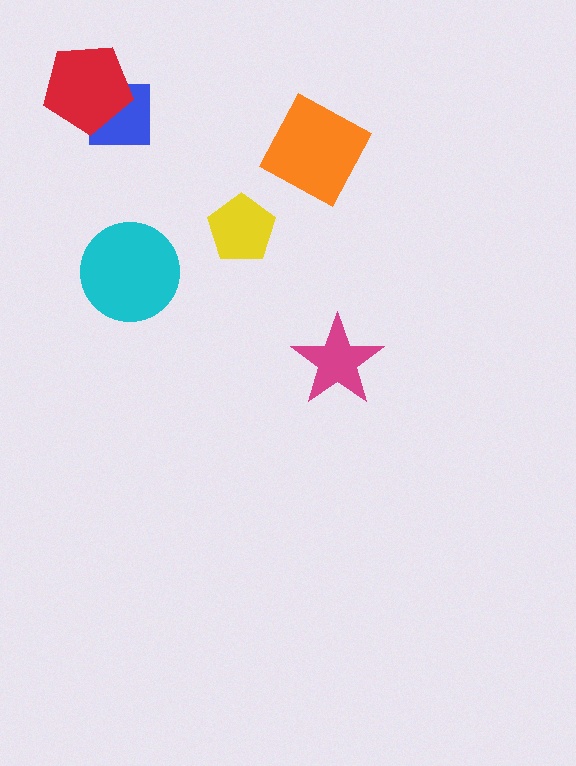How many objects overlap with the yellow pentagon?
0 objects overlap with the yellow pentagon.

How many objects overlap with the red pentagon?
1 object overlaps with the red pentagon.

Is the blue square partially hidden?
Yes, it is partially covered by another shape.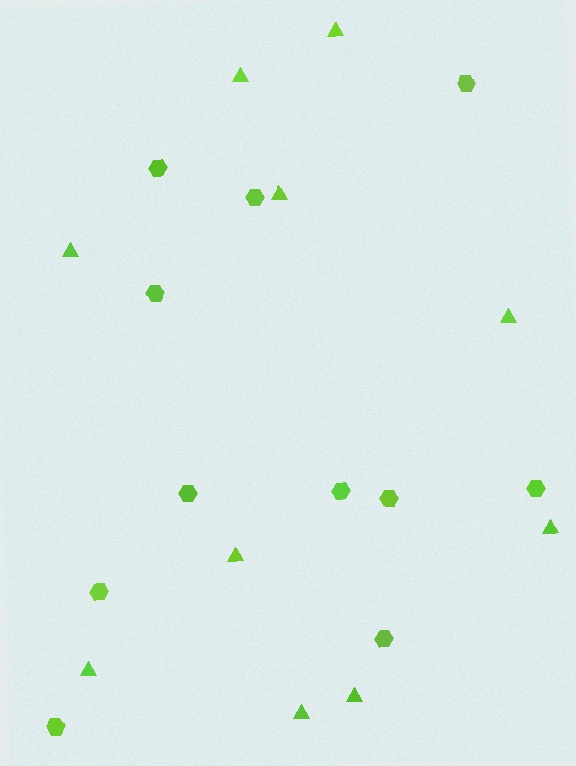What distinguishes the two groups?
There are 2 groups: one group of triangles (10) and one group of hexagons (11).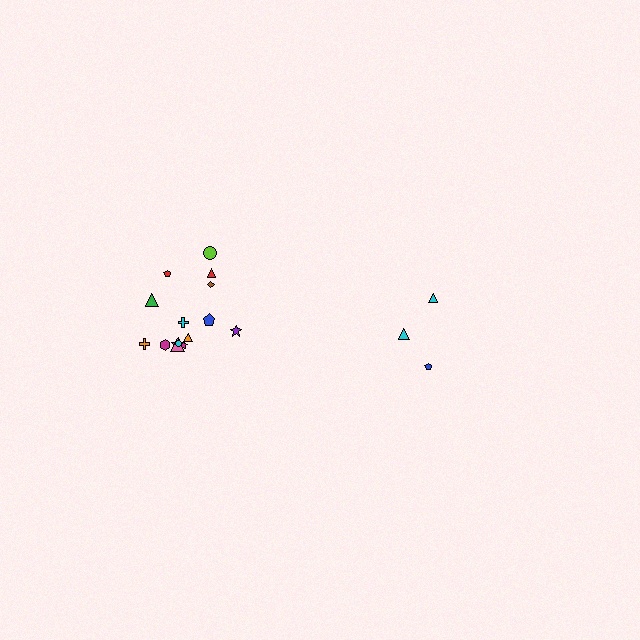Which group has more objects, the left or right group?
The left group.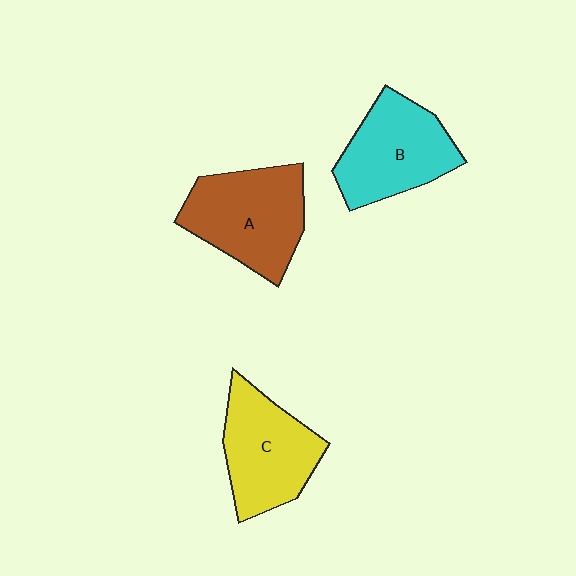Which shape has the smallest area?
Shape B (cyan).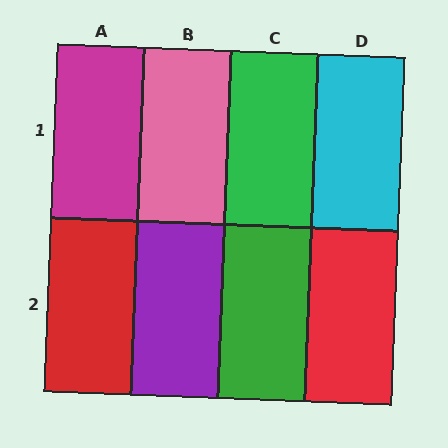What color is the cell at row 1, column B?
Pink.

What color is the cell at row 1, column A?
Magenta.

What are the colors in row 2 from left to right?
Red, purple, green, red.